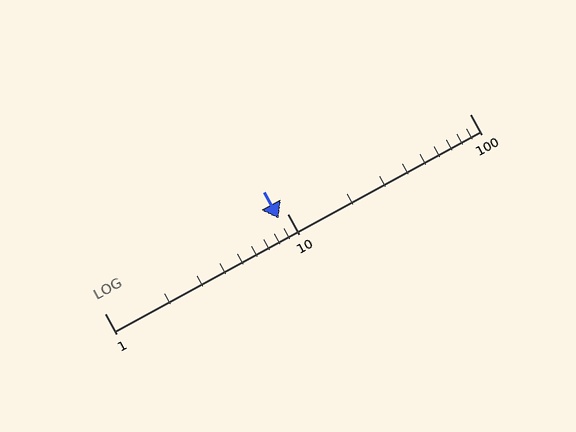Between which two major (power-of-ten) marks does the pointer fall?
The pointer is between 1 and 10.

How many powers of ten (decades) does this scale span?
The scale spans 2 decades, from 1 to 100.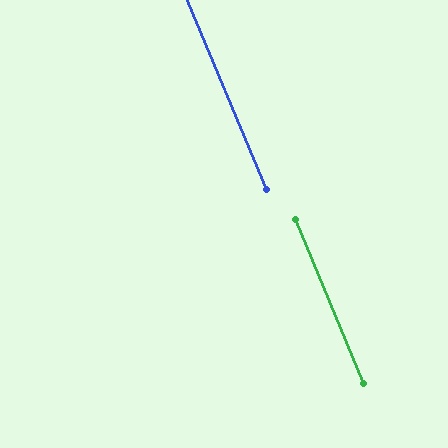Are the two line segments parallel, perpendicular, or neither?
Parallel — their directions differ by only 0.5°.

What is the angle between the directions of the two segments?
Approximately 0 degrees.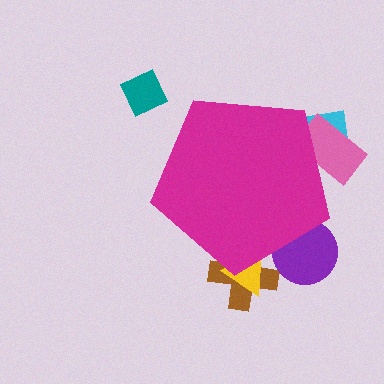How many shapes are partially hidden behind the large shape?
5 shapes are partially hidden.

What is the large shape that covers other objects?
A magenta pentagon.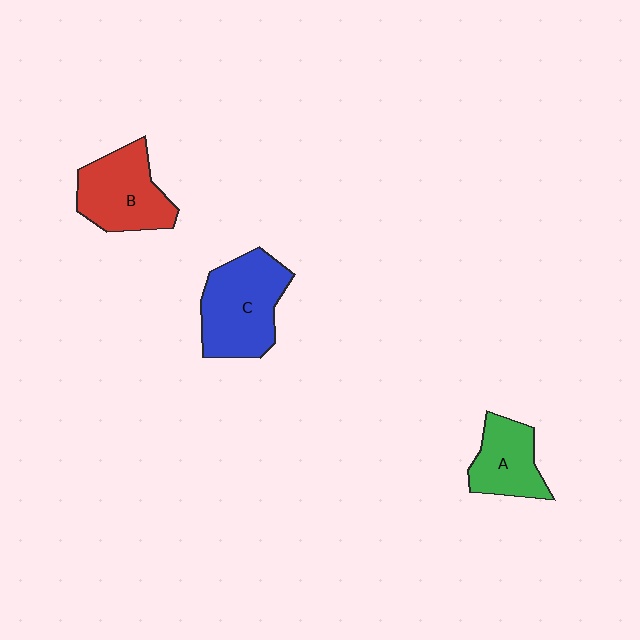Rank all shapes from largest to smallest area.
From largest to smallest: C (blue), B (red), A (green).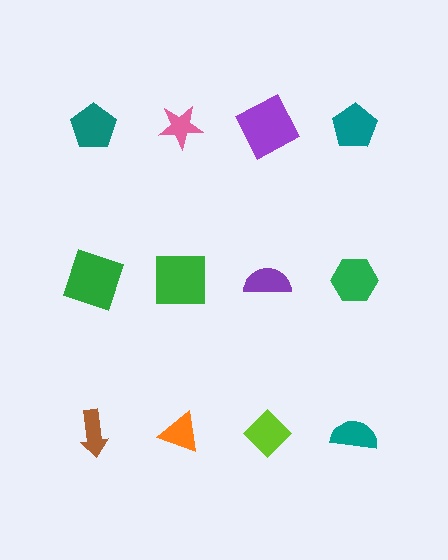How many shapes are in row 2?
4 shapes.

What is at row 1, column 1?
A teal pentagon.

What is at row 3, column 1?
A brown arrow.